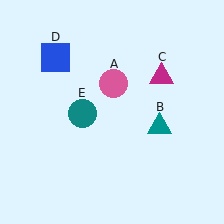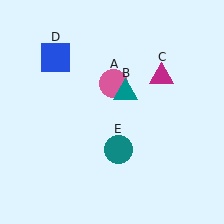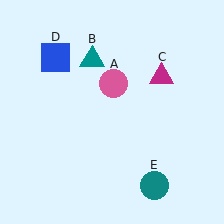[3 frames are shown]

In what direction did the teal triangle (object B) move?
The teal triangle (object B) moved up and to the left.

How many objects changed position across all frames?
2 objects changed position: teal triangle (object B), teal circle (object E).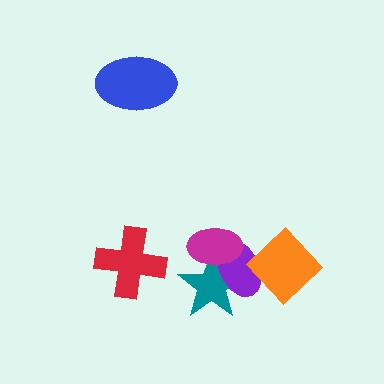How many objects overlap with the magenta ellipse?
2 objects overlap with the magenta ellipse.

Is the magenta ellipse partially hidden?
No, no other shape covers it.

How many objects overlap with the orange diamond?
1 object overlaps with the orange diamond.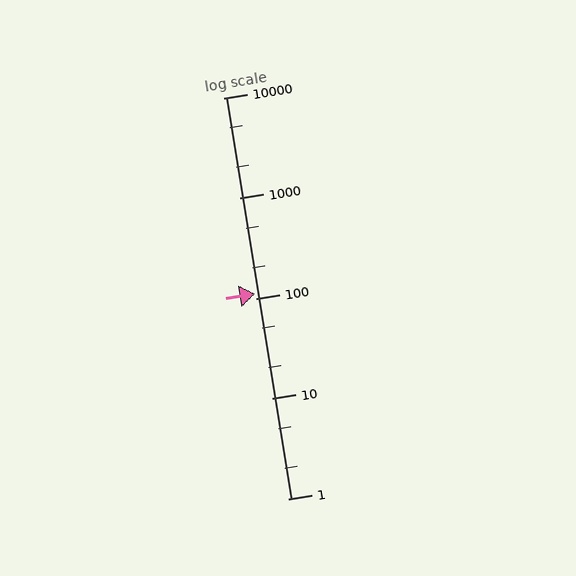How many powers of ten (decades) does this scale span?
The scale spans 4 decades, from 1 to 10000.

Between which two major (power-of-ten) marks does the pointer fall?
The pointer is between 100 and 1000.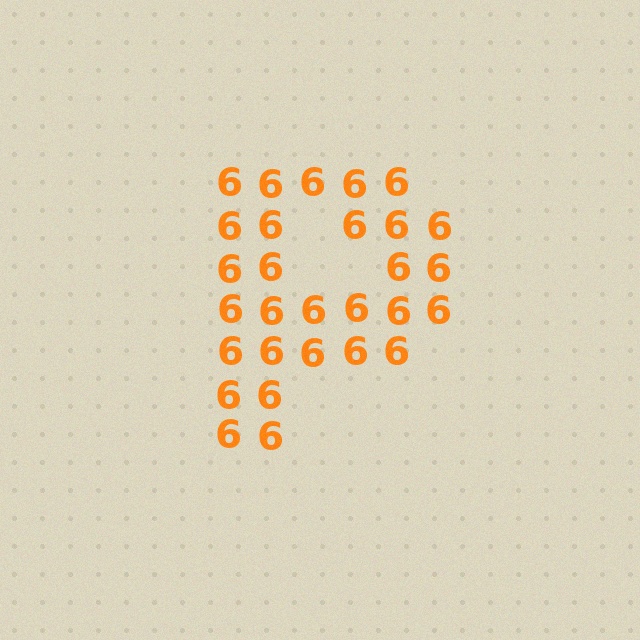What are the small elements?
The small elements are digit 6's.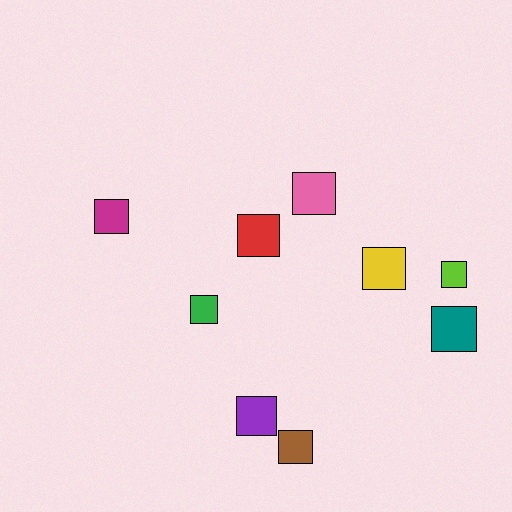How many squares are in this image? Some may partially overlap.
There are 9 squares.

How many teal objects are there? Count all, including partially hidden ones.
There is 1 teal object.